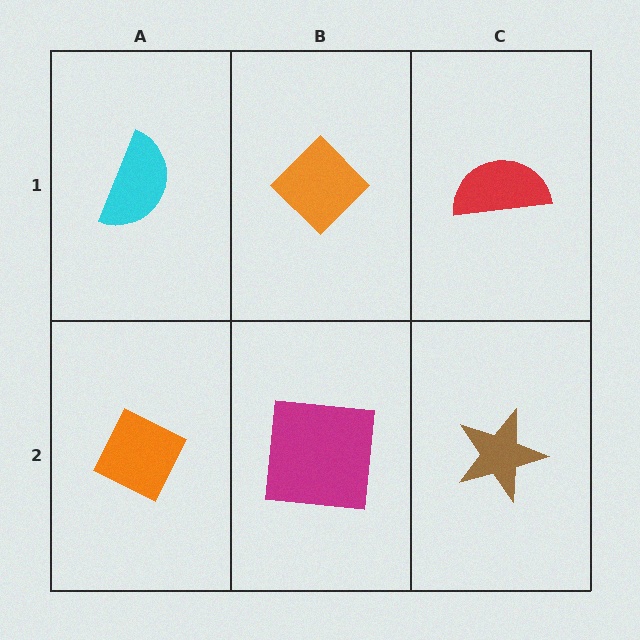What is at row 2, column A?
An orange diamond.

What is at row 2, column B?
A magenta square.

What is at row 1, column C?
A red semicircle.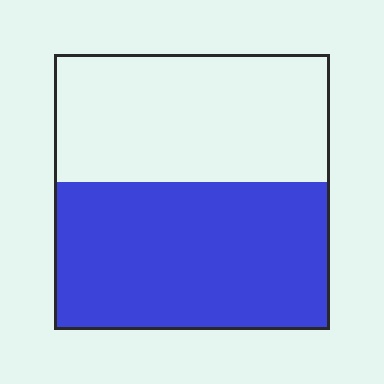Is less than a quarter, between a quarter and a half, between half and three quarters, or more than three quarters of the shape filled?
Between half and three quarters.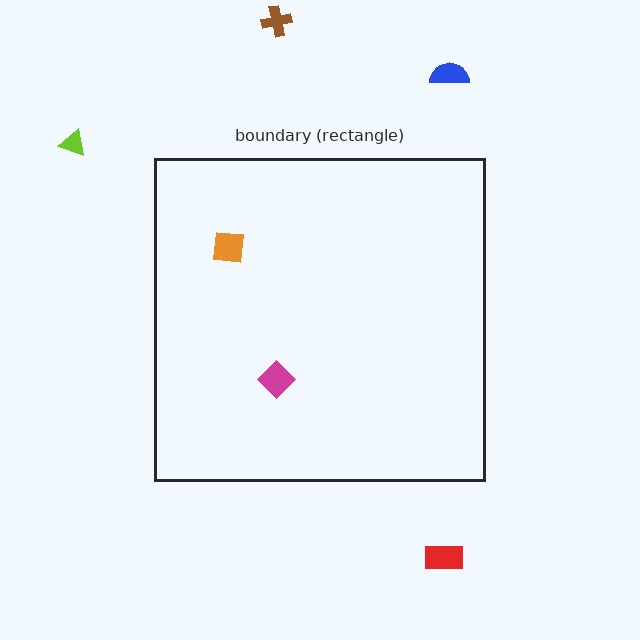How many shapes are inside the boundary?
2 inside, 4 outside.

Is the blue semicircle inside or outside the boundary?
Outside.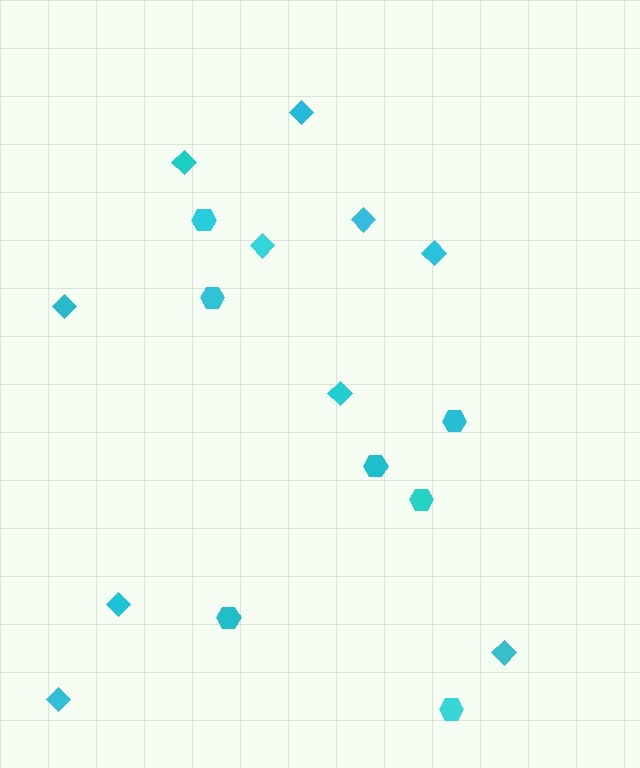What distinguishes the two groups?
There are 2 groups: one group of hexagons (7) and one group of diamonds (10).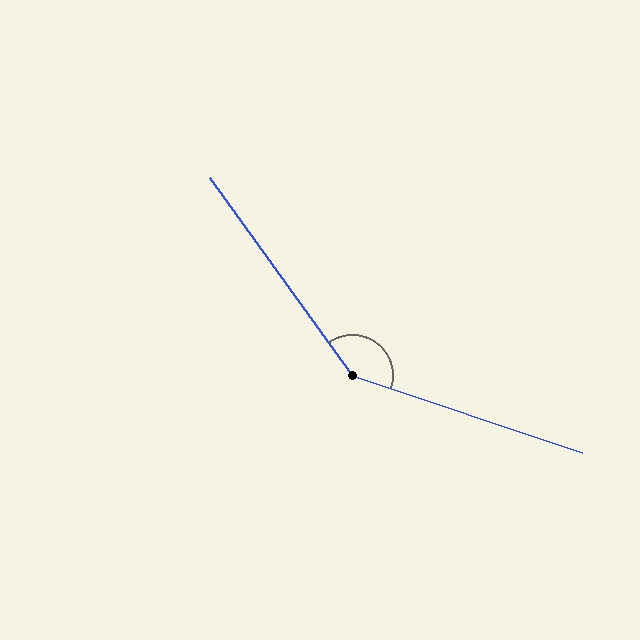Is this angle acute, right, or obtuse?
It is obtuse.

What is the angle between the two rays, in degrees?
Approximately 144 degrees.